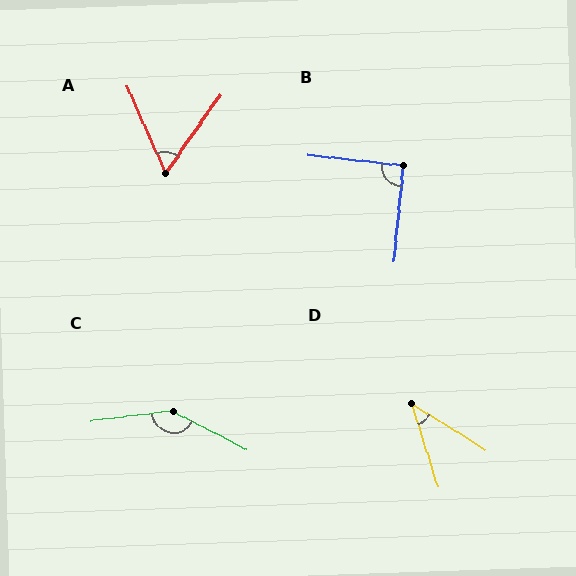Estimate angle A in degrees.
Approximately 58 degrees.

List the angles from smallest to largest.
D (41°), A (58°), B (91°), C (146°).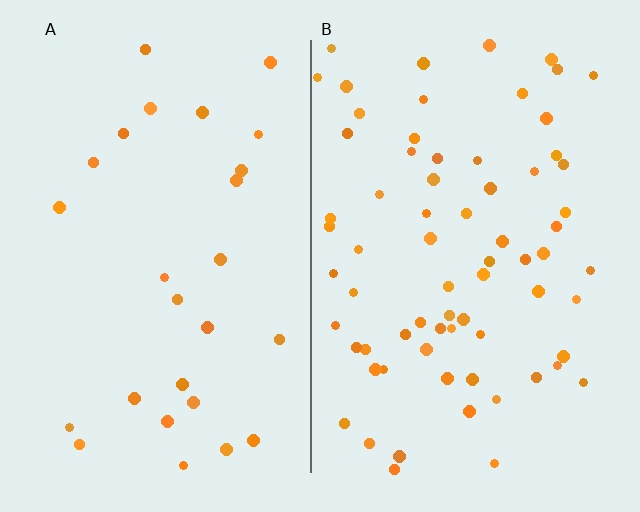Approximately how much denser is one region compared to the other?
Approximately 2.7× — region B over region A.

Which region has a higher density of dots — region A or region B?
B (the right).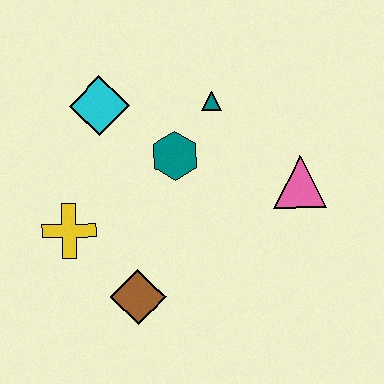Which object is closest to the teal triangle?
The teal hexagon is closest to the teal triangle.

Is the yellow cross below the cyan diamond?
Yes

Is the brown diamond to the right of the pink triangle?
No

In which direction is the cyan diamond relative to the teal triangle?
The cyan diamond is to the left of the teal triangle.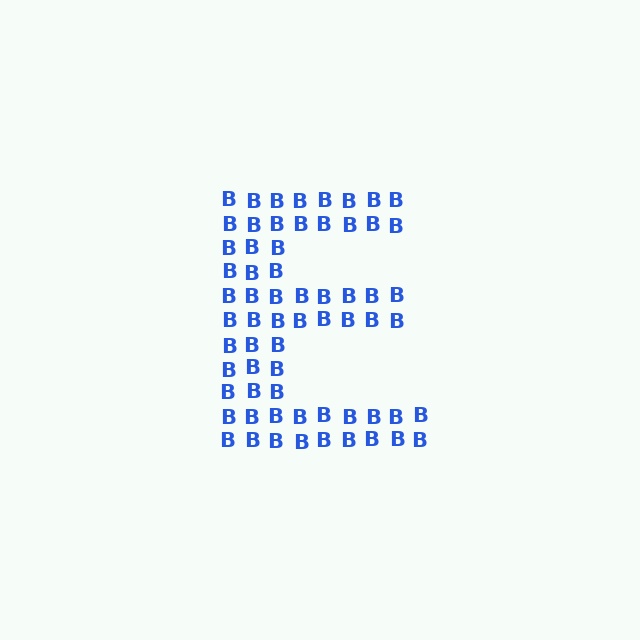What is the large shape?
The large shape is the letter E.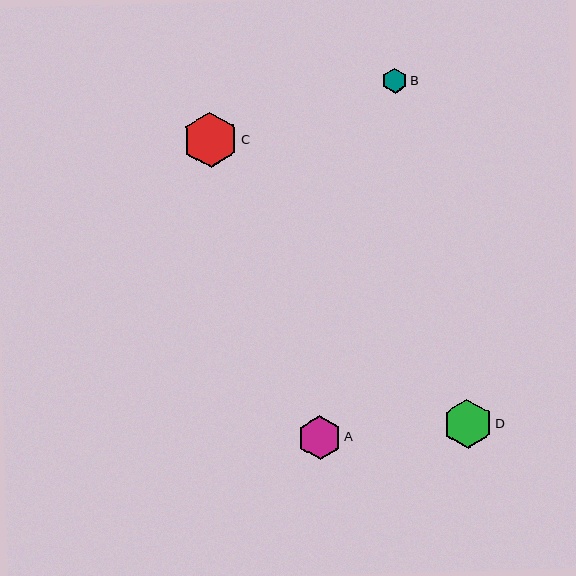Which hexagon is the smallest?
Hexagon B is the smallest with a size of approximately 25 pixels.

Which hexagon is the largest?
Hexagon C is the largest with a size of approximately 56 pixels.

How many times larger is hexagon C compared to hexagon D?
Hexagon C is approximately 1.1 times the size of hexagon D.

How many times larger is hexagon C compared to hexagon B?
Hexagon C is approximately 2.2 times the size of hexagon B.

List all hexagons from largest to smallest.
From largest to smallest: C, D, A, B.